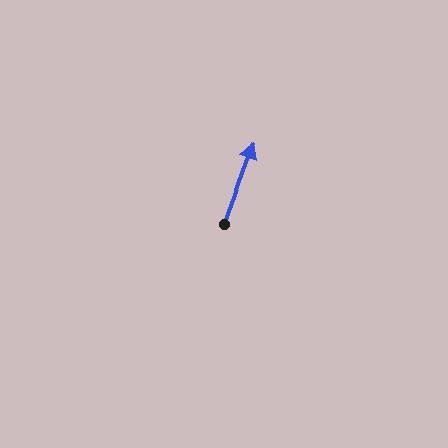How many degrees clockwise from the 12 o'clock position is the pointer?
Approximately 21 degrees.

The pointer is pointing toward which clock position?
Roughly 1 o'clock.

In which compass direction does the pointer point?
North.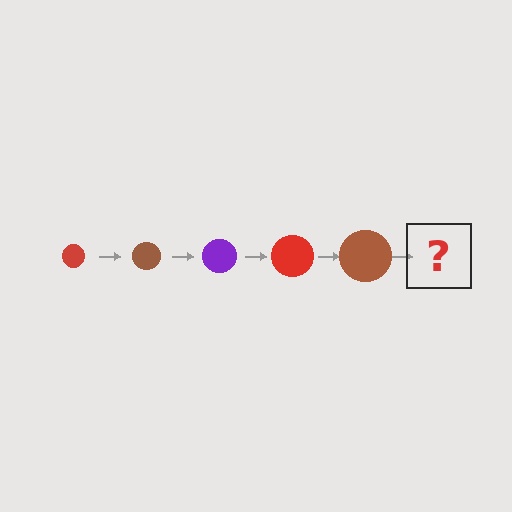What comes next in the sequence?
The next element should be a purple circle, larger than the previous one.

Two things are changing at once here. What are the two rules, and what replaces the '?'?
The two rules are that the circle grows larger each step and the color cycles through red, brown, and purple. The '?' should be a purple circle, larger than the previous one.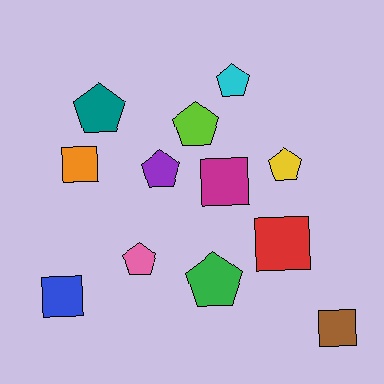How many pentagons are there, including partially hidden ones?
There are 7 pentagons.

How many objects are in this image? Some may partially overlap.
There are 12 objects.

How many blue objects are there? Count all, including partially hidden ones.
There is 1 blue object.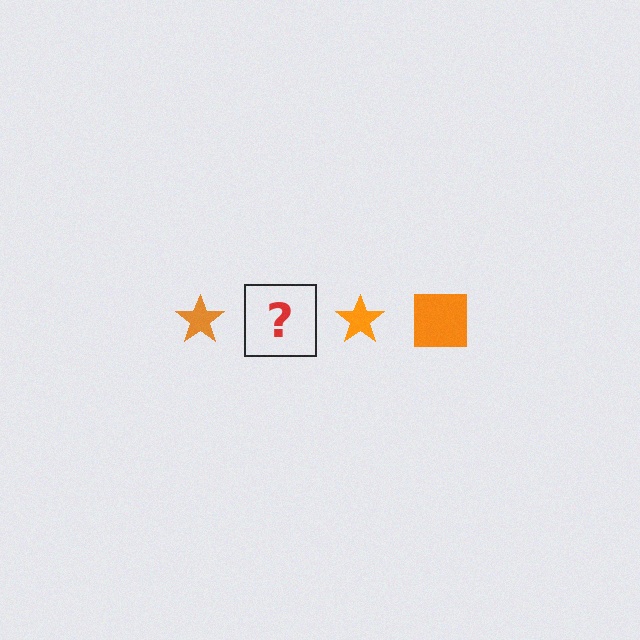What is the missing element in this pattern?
The missing element is an orange square.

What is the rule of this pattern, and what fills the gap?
The rule is that the pattern cycles through star, square shapes in orange. The gap should be filled with an orange square.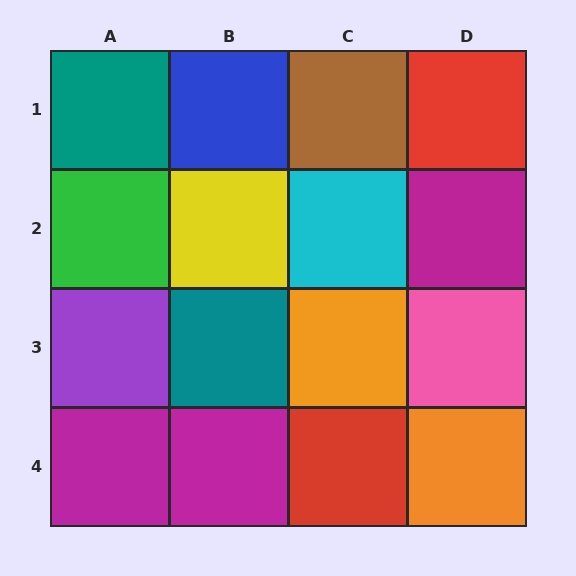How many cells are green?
1 cell is green.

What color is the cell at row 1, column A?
Teal.